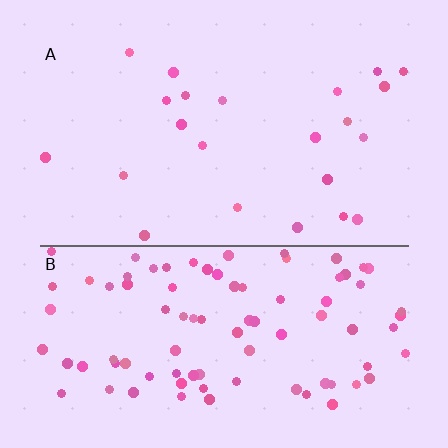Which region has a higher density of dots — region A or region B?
B (the bottom).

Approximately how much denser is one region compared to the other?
Approximately 4.0× — region B over region A.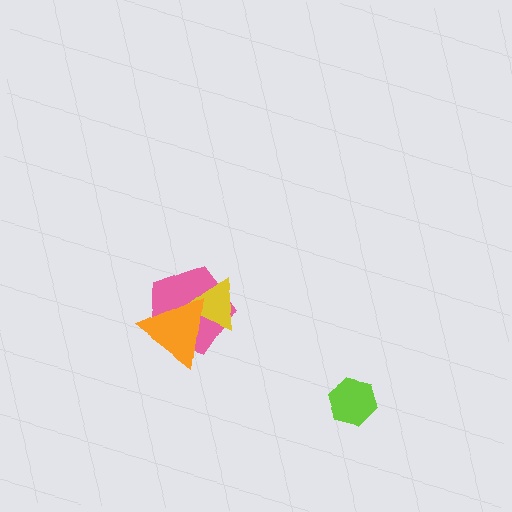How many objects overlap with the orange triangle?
2 objects overlap with the orange triangle.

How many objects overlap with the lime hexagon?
0 objects overlap with the lime hexagon.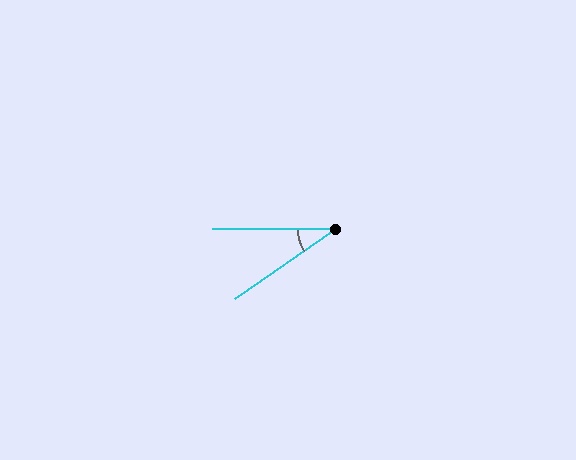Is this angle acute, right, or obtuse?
It is acute.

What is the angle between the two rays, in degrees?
Approximately 35 degrees.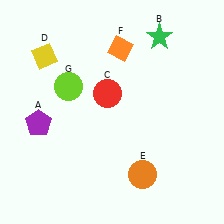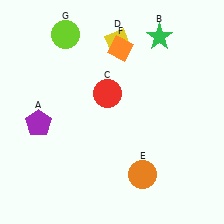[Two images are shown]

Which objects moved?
The objects that moved are: the yellow diamond (D), the lime circle (G).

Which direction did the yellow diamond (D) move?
The yellow diamond (D) moved right.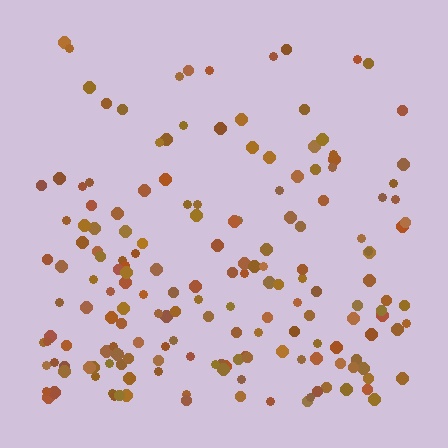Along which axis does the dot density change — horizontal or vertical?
Vertical.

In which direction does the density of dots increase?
From top to bottom, with the bottom side densest.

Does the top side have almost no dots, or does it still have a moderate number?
Still a moderate number, just noticeably fewer than the bottom.